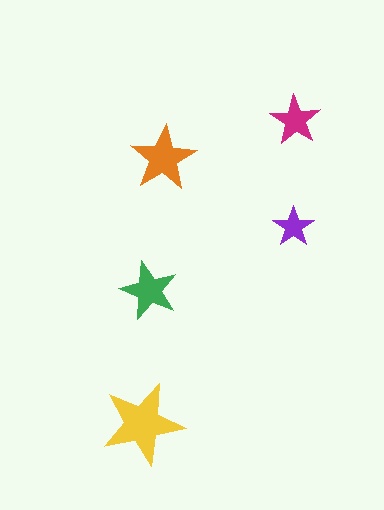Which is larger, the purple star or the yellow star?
The yellow one.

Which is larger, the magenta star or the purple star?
The magenta one.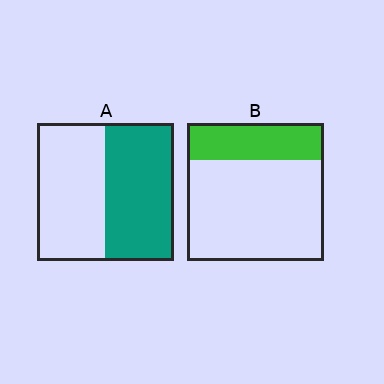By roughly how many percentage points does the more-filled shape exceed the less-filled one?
By roughly 25 percentage points (A over B).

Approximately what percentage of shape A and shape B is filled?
A is approximately 50% and B is approximately 25%.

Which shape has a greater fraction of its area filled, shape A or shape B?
Shape A.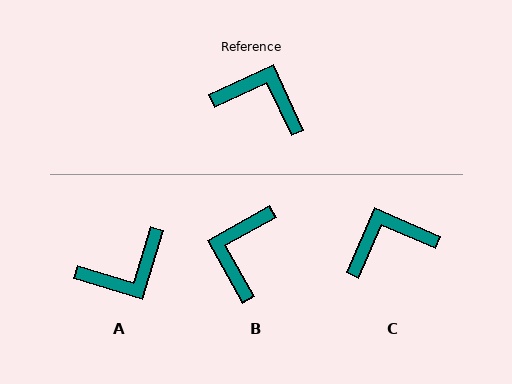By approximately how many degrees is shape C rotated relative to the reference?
Approximately 42 degrees counter-clockwise.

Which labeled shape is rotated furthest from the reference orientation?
A, about 132 degrees away.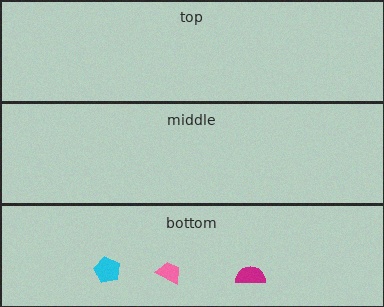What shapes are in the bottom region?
The cyan pentagon, the pink trapezoid, the magenta semicircle.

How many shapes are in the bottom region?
3.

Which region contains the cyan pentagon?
The bottom region.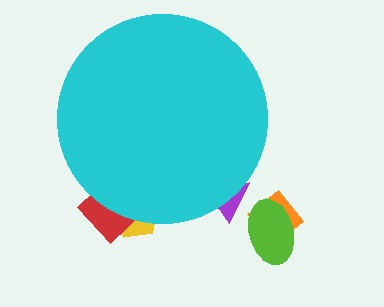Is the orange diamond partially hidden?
No, the orange diamond is fully visible.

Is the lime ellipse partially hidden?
No, the lime ellipse is fully visible.